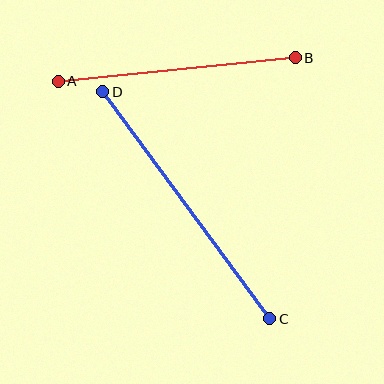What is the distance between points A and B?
The distance is approximately 238 pixels.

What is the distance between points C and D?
The distance is approximately 282 pixels.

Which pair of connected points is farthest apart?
Points C and D are farthest apart.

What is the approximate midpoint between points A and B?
The midpoint is at approximately (177, 70) pixels.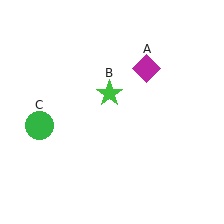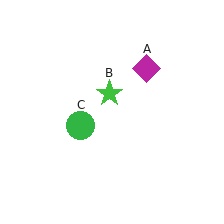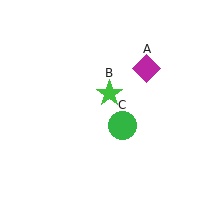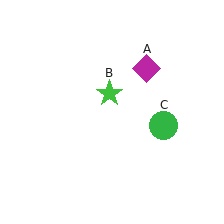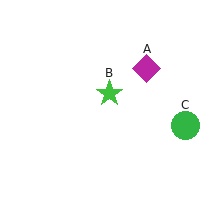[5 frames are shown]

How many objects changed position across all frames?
1 object changed position: green circle (object C).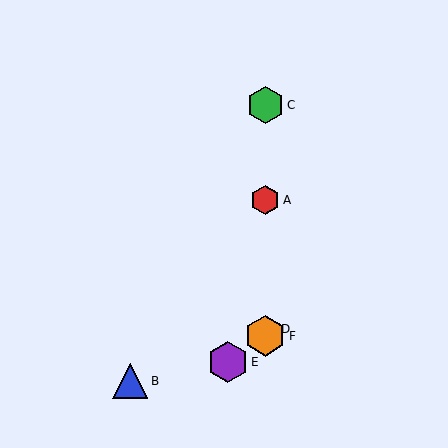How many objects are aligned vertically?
4 objects (A, C, D, F) are aligned vertically.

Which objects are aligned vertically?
Objects A, C, D, F are aligned vertically.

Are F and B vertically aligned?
No, F is at x≈265 and B is at x≈130.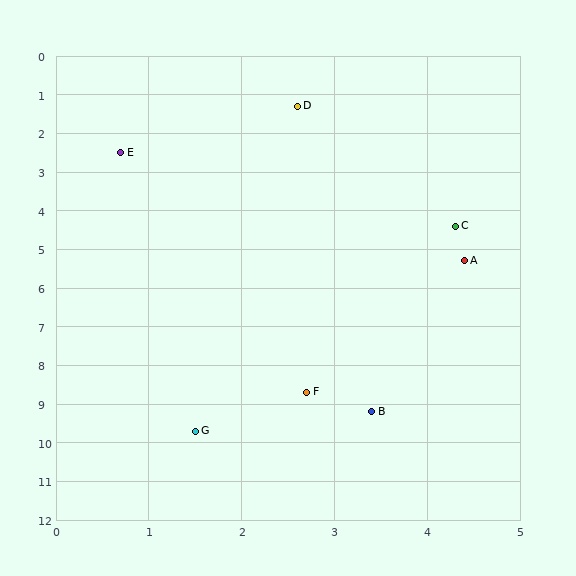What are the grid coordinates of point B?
Point B is at approximately (3.4, 9.2).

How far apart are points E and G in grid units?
Points E and G are about 7.2 grid units apart.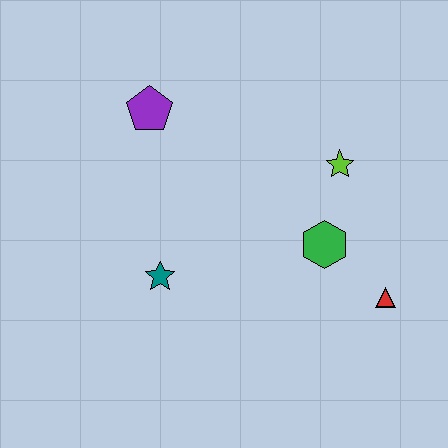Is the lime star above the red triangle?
Yes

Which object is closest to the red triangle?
The green hexagon is closest to the red triangle.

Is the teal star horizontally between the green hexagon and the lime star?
No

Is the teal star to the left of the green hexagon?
Yes